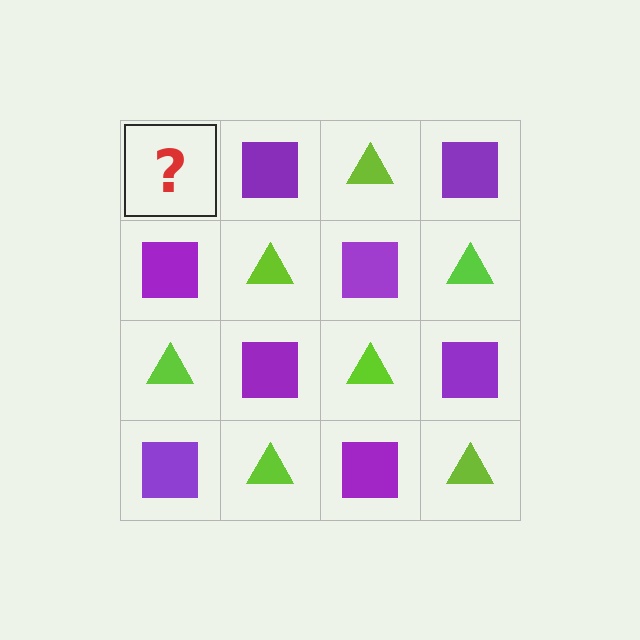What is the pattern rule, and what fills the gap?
The rule is that it alternates lime triangle and purple square in a checkerboard pattern. The gap should be filled with a lime triangle.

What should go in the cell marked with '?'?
The missing cell should contain a lime triangle.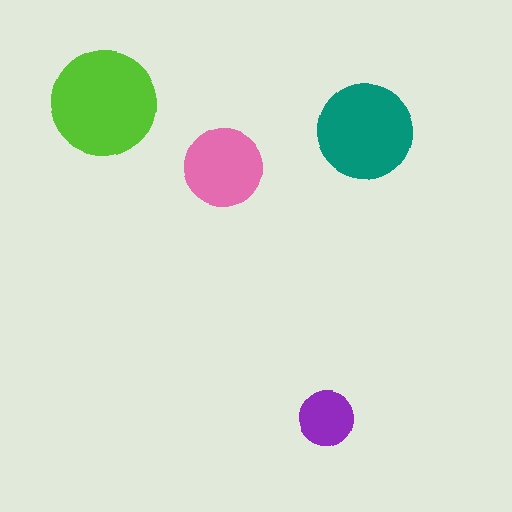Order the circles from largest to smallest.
the lime one, the teal one, the pink one, the purple one.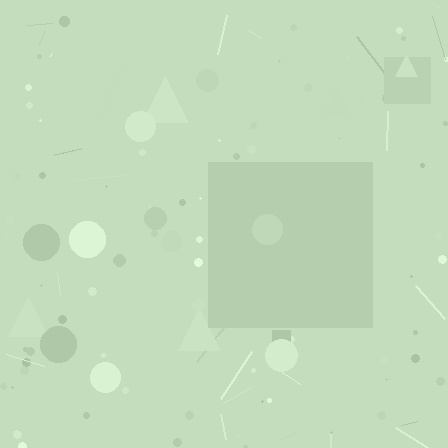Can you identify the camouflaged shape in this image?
The camouflaged shape is a square.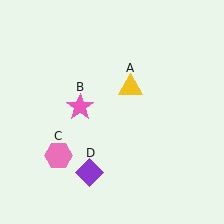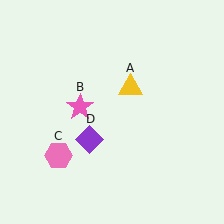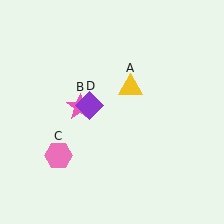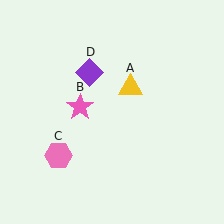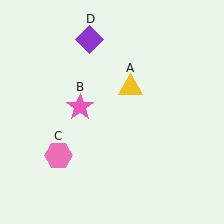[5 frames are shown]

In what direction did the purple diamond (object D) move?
The purple diamond (object D) moved up.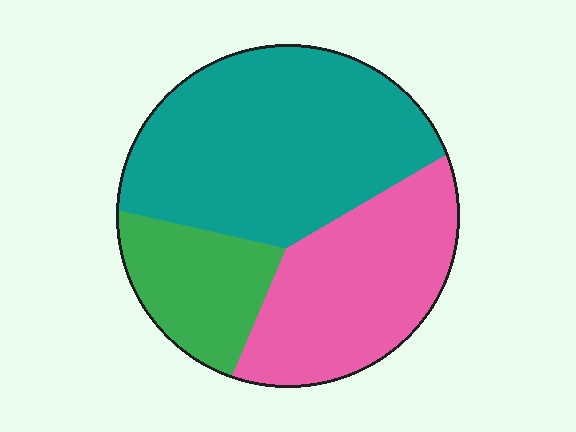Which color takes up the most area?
Teal, at roughly 50%.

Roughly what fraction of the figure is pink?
Pink covers 33% of the figure.